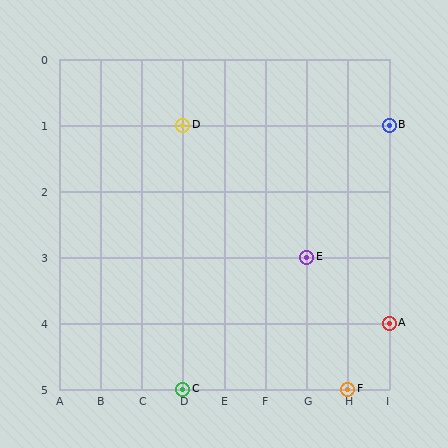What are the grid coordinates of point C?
Point C is at grid coordinates (D, 5).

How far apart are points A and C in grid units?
Points A and C are 5 columns and 1 row apart (about 5.1 grid units diagonally).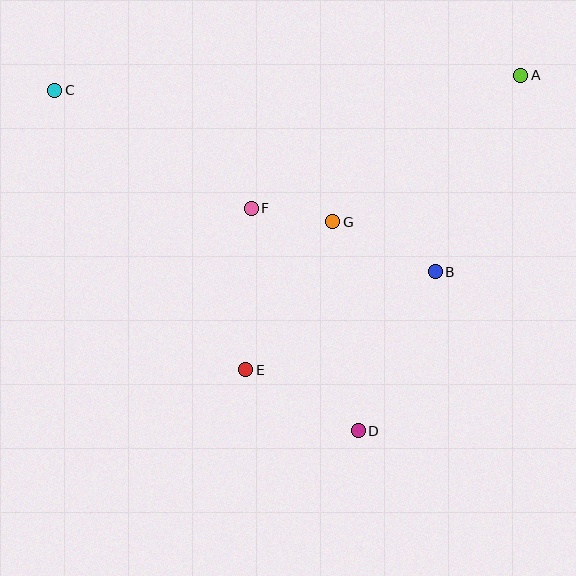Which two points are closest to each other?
Points F and G are closest to each other.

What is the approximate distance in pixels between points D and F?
The distance between D and F is approximately 247 pixels.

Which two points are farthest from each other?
Points A and C are farthest from each other.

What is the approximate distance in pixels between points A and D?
The distance between A and D is approximately 391 pixels.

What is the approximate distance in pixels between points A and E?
The distance between A and E is approximately 403 pixels.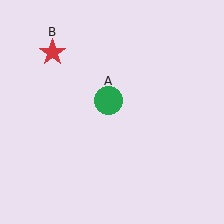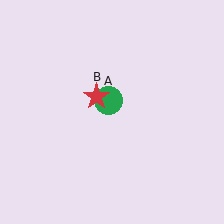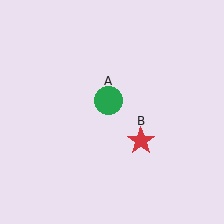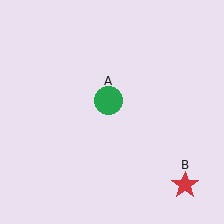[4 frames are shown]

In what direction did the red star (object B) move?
The red star (object B) moved down and to the right.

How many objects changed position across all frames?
1 object changed position: red star (object B).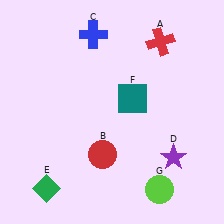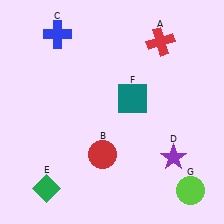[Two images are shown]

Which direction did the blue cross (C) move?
The blue cross (C) moved left.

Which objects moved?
The objects that moved are: the blue cross (C), the lime circle (G).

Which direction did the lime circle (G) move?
The lime circle (G) moved right.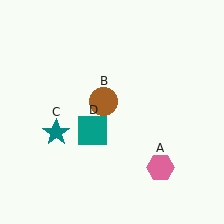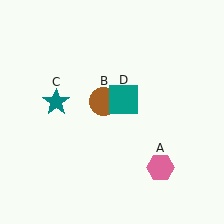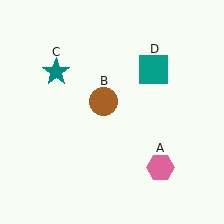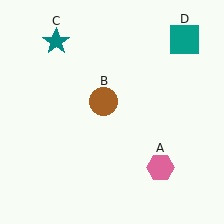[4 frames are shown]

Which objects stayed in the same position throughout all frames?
Pink hexagon (object A) and brown circle (object B) remained stationary.